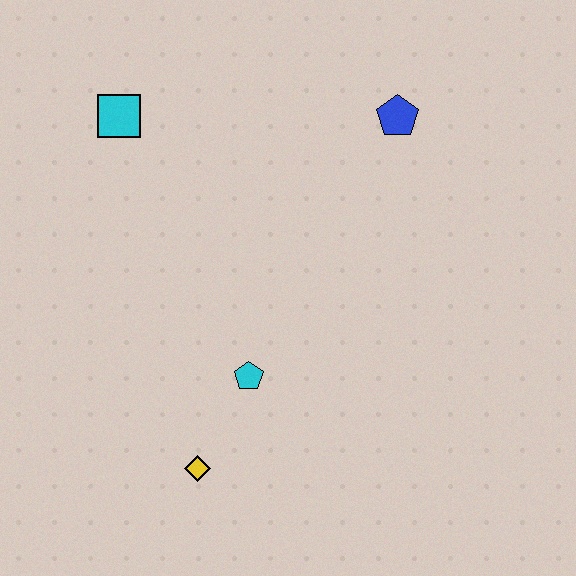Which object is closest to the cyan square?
The blue pentagon is closest to the cyan square.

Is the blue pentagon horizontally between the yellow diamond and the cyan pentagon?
No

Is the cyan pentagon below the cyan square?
Yes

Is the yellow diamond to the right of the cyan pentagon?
No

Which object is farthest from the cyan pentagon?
The blue pentagon is farthest from the cyan pentagon.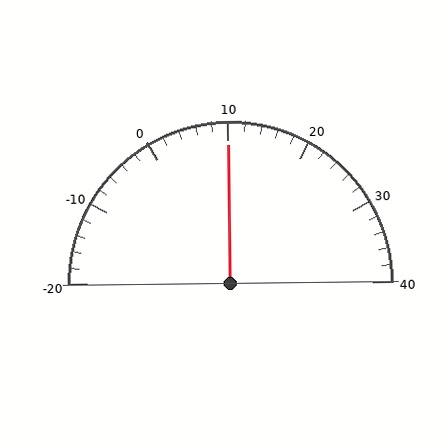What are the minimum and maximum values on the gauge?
The gauge ranges from -20 to 40.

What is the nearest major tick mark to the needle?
The nearest major tick mark is 10.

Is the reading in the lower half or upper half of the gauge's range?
The reading is in the upper half of the range (-20 to 40).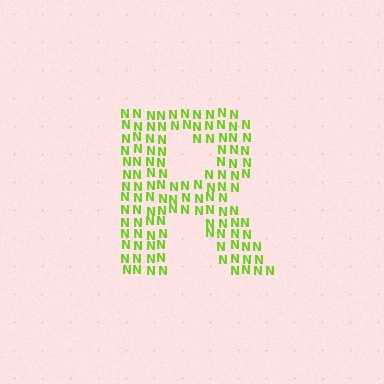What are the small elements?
The small elements are letter N's.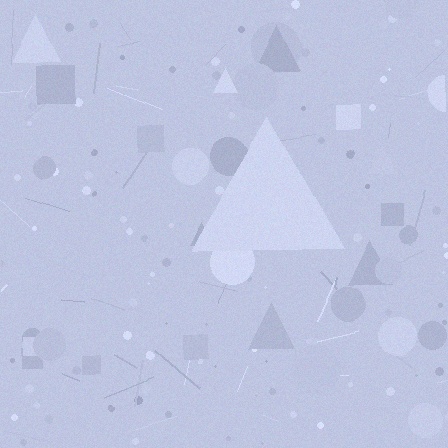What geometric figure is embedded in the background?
A triangle is embedded in the background.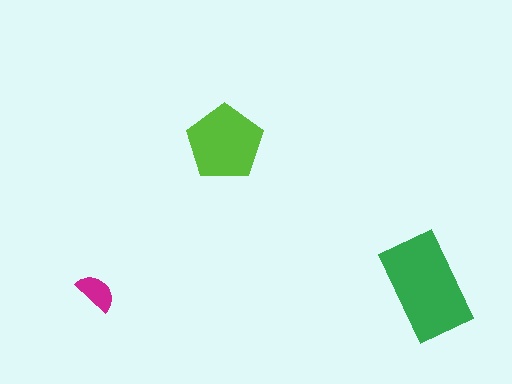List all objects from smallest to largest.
The magenta semicircle, the lime pentagon, the green rectangle.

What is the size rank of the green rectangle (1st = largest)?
1st.